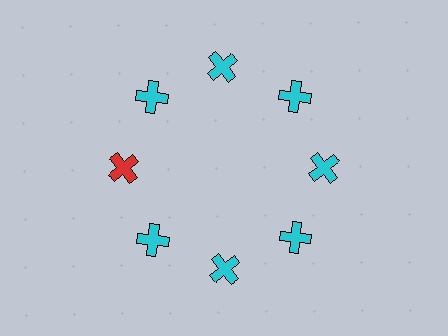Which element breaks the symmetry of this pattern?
The red cross at roughly the 9 o'clock position breaks the symmetry. All other shapes are cyan crosses.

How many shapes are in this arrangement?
There are 8 shapes arranged in a ring pattern.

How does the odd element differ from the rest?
It has a different color: red instead of cyan.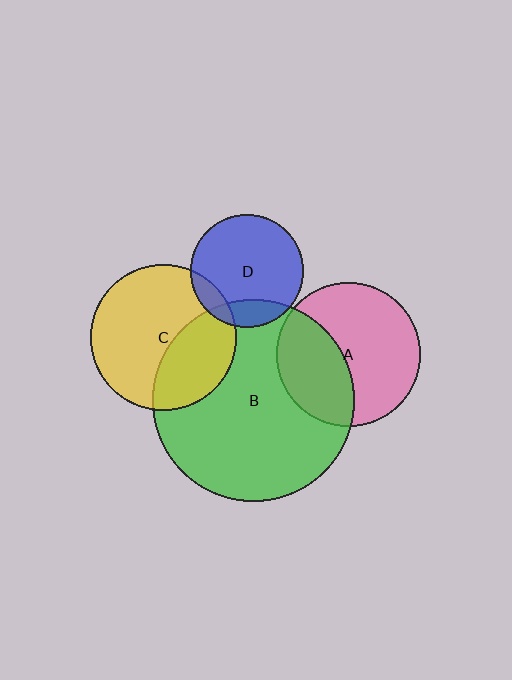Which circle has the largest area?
Circle B (green).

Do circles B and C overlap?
Yes.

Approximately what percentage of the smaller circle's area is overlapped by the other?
Approximately 35%.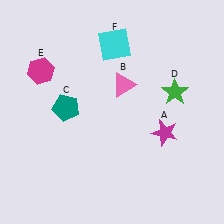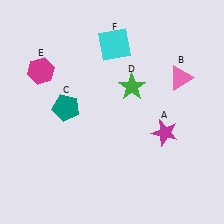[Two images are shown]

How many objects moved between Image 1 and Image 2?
2 objects moved between the two images.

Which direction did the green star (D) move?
The green star (D) moved left.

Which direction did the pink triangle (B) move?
The pink triangle (B) moved right.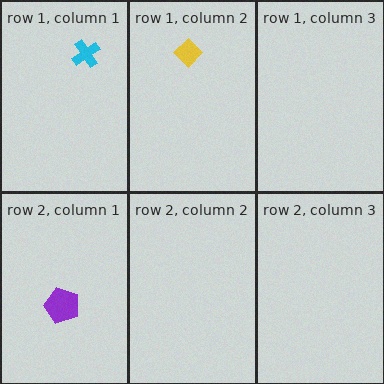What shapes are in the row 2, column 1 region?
The purple pentagon.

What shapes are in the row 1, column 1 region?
The cyan cross.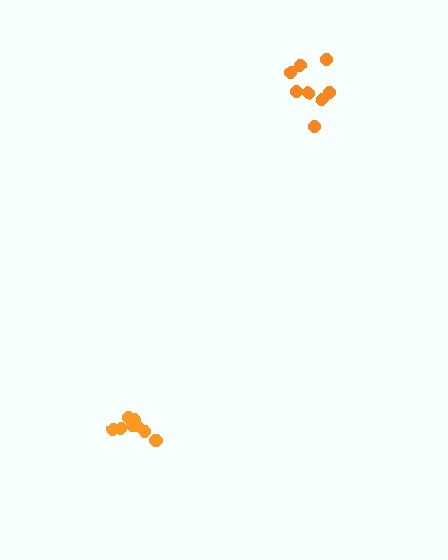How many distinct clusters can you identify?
There are 2 distinct clusters.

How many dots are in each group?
Group 1: 8 dots, Group 2: 8 dots (16 total).